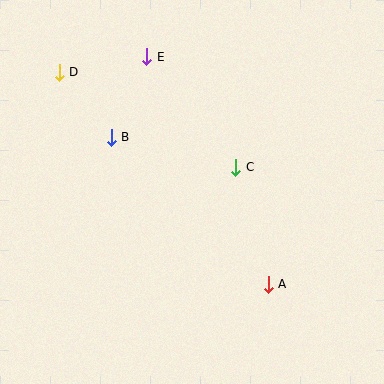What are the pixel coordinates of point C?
Point C is at (236, 167).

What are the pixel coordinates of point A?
Point A is at (268, 284).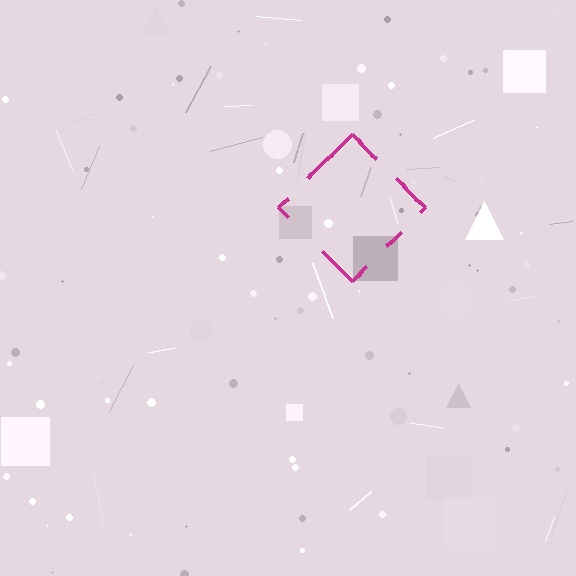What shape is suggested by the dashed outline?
The dashed outline suggests a diamond.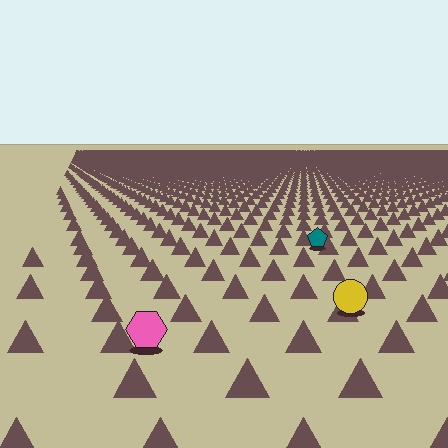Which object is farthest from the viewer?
The teal pentagon is farthest from the viewer. It appears smaller and the ground texture around it is denser.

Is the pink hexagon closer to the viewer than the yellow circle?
Yes. The pink hexagon is closer — you can tell from the texture gradient: the ground texture is coarser near it.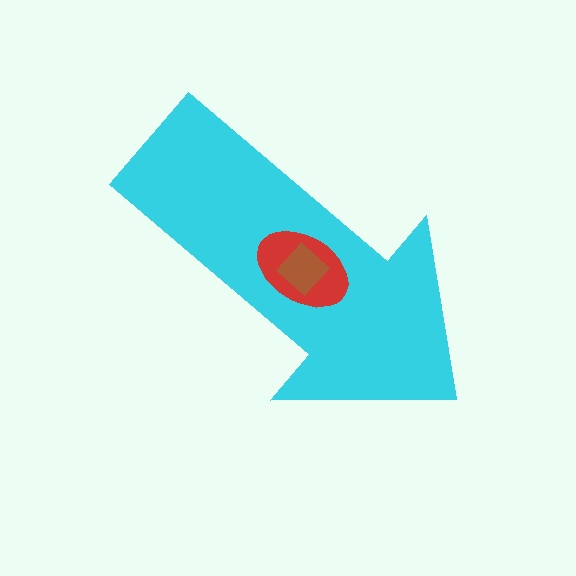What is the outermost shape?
The cyan arrow.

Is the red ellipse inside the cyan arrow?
Yes.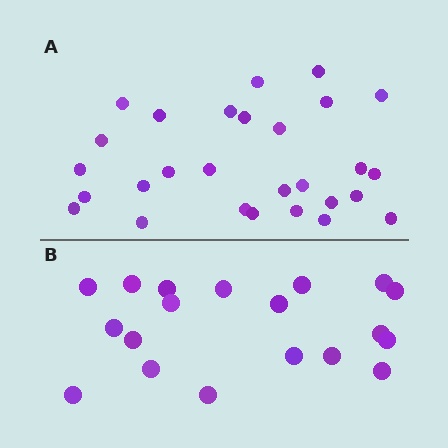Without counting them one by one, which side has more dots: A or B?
Region A (the top region) has more dots.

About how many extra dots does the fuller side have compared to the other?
Region A has roughly 8 or so more dots than region B.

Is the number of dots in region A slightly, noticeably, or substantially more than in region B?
Region A has substantially more. The ratio is roughly 1.5 to 1.